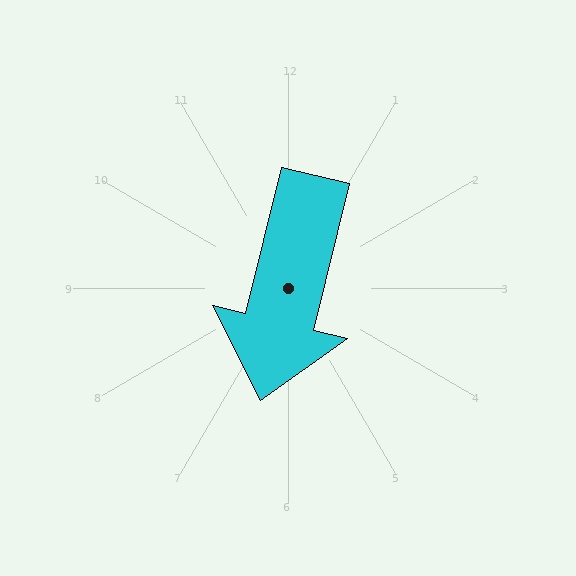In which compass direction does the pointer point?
South.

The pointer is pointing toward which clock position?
Roughly 6 o'clock.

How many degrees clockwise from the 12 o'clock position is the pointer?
Approximately 194 degrees.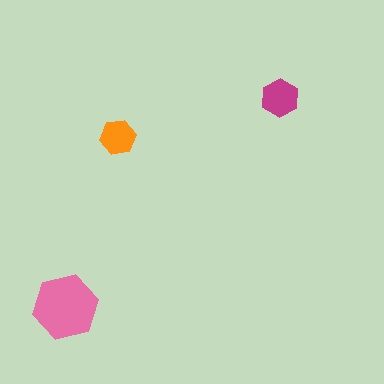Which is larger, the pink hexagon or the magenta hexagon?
The pink one.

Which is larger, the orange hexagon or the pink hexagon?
The pink one.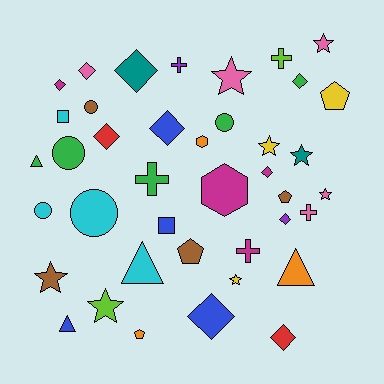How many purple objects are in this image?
There are 2 purple objects.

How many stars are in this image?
There are 8 stars.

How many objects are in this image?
There are 40 objects.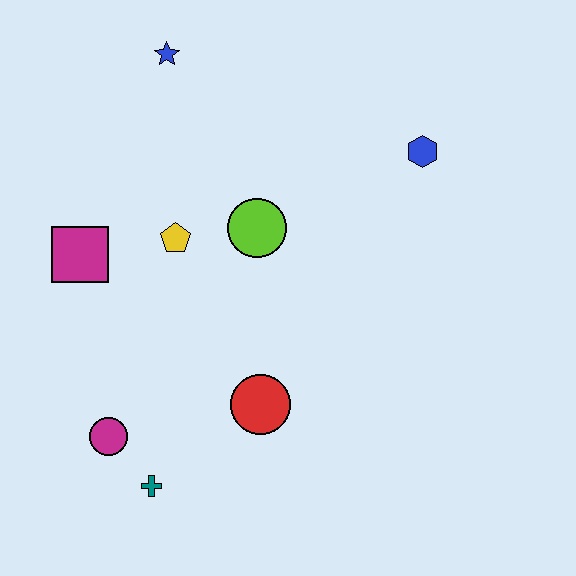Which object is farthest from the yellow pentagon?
The blue hexagon is farthest from the yellow pentagon.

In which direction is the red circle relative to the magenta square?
The red circle is to the right of the magenta square.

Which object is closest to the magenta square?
The yellow pentagon is closest to the magenta square.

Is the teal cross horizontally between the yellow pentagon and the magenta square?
Yes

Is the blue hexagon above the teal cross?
Yes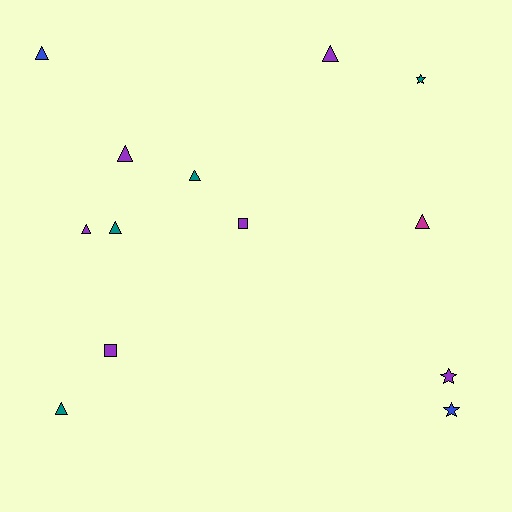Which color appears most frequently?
Purple, with 6 objects.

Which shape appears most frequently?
Triangle, with 8 objects.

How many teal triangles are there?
There are 3 teal triangles.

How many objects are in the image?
There are 13 objects.